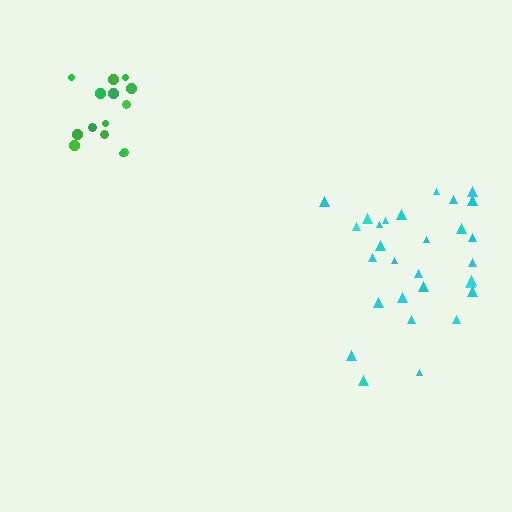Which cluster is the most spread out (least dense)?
Cyan.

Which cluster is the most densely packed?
Green.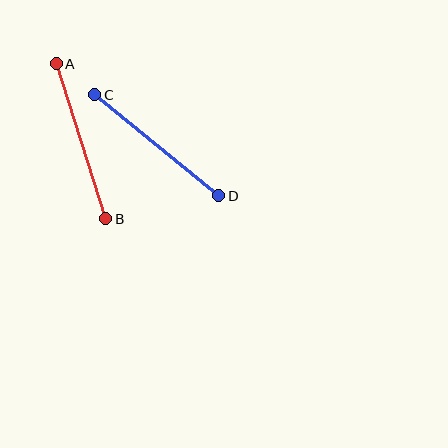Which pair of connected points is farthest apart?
Points A and B are farthest apart.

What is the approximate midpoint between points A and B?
The midpoint is at approximately (81, 141) pixels.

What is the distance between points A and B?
The distance is approximately 163 pixels.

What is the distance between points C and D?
The distance is approximately 160 pixels.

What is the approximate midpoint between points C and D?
The midpoint is at approximately (157, 145) pixels.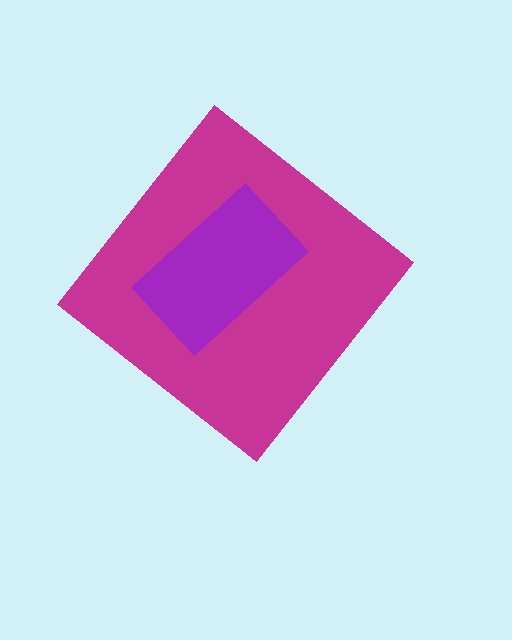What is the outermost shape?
The magenta diamond.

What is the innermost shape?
The purple rectangle.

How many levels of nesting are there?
2.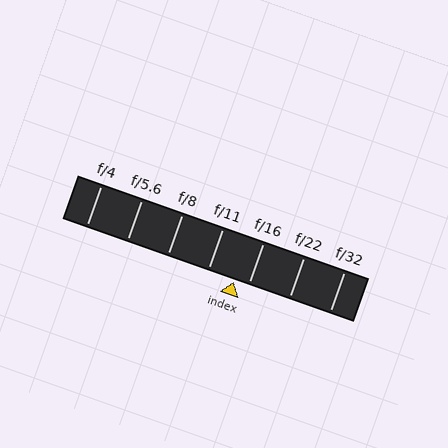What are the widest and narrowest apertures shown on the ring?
The widest aperture shown is f/4 and the narrowest is f/32.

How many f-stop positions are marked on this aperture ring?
There are 7 f-stop positions marked.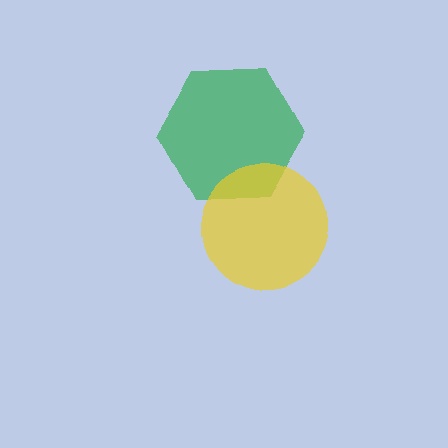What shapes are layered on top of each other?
The layered shapes are: a green hexagon, a yellow circle.